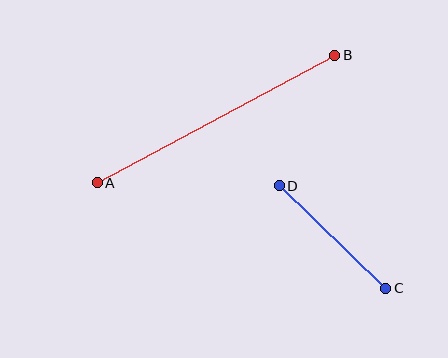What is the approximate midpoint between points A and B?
The midpoint is at approximately (216, 119) pixels.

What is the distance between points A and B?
The distance is approximately 270 pixels.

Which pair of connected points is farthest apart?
Points A and B are farthest apart.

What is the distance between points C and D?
The distance is approximately 148 pixels.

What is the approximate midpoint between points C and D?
The midpoint is at approximately (332, 237) pixels.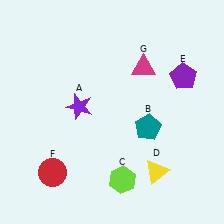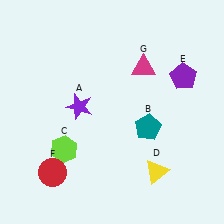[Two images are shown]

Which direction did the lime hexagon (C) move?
The lime hexagon (C) moved left.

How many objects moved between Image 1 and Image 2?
1 object moved between the two images.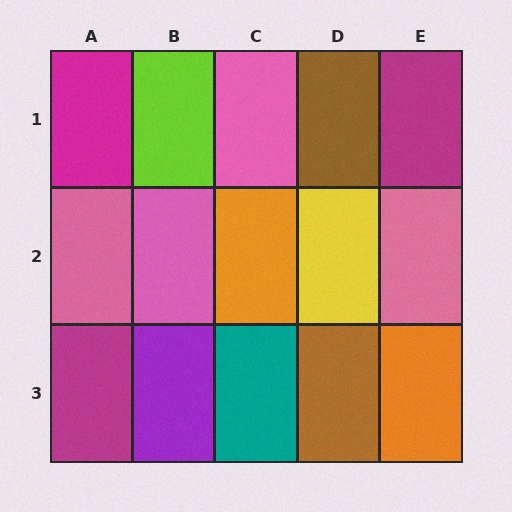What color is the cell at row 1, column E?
Magenta.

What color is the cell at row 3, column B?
Purple.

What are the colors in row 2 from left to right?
Pink, pink, orange, yellow, pink.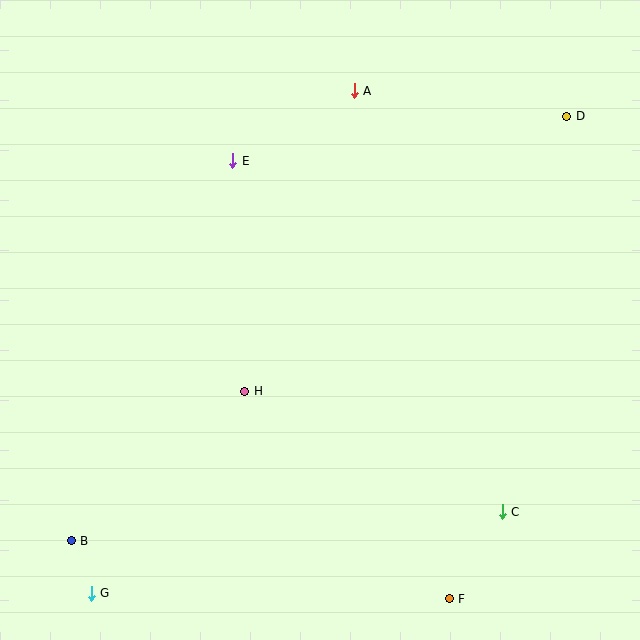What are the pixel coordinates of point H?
Point H is at (245, 391).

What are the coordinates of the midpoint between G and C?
The midpoint between G and C is at (297, 553).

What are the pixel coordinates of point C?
Point C is at (502, 512).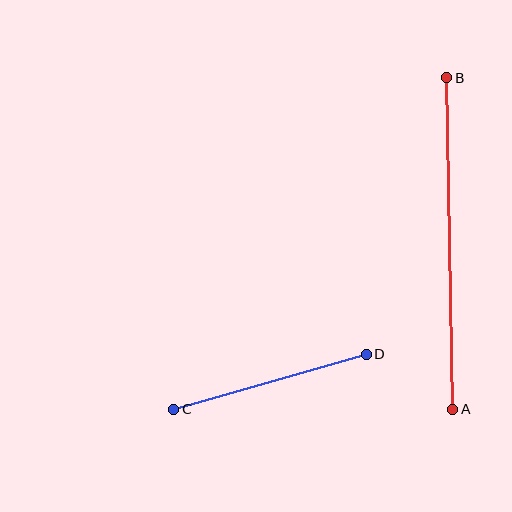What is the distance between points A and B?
The distance is approximately 332 pixels.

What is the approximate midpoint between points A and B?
The midpoint is at approximately (450, 243) pixels.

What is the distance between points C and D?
The distance is approximately 200 pixels.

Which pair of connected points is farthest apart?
Points A and B are farthest apart.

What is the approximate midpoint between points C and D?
The midpoint is at approximately (270, 382) pixels.